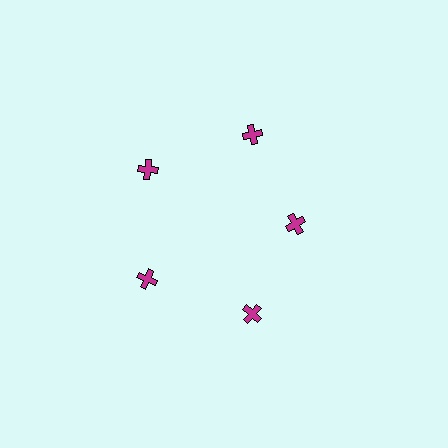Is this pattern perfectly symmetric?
No. The 5 magenta crosses are arranged in a ring, but one element near the 3 o'clock position is pulled inward toward the center, breaking the 5-fold rotational symmetry.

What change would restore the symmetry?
The symmetry would be restored by moving it outward, back onto the ring so that all 5 crosses sit at equal angles and equal distance from the center.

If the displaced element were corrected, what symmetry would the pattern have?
It would have 5-fold rotational symmetry — the pattern would map onto itself every 72 degrees.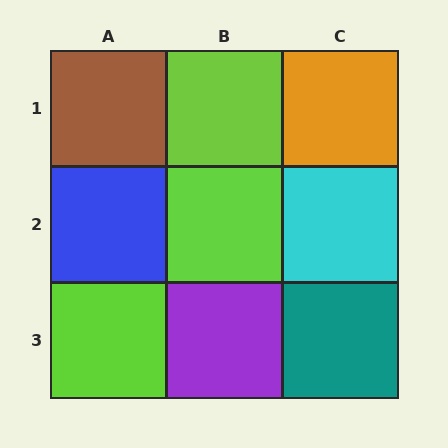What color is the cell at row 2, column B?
Lime.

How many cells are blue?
1 cell is blue.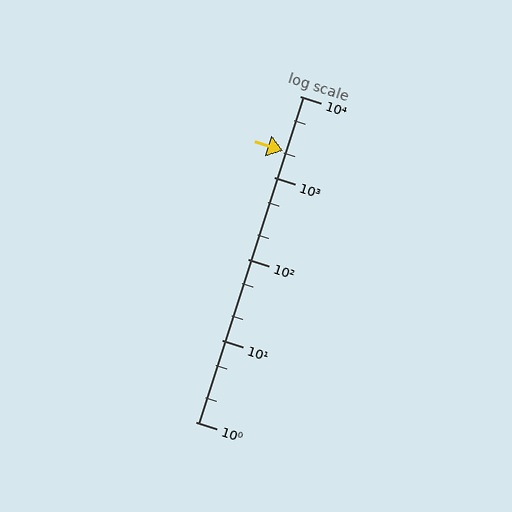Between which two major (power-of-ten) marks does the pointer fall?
The pointer is between 1000 and 10000.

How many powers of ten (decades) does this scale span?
The scale spans 4 decades, from 1 to 10000.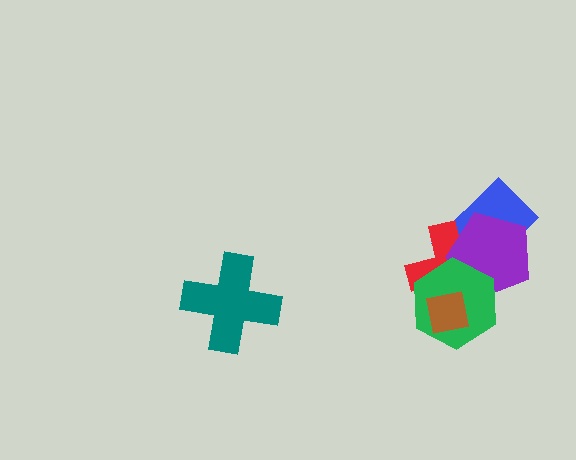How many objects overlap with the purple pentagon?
3 objects overlap with the purple pentagon.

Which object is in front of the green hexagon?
The brown square is in front of the green hexagon.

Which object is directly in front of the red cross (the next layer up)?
The purple pentagon is directly in front of the red cross.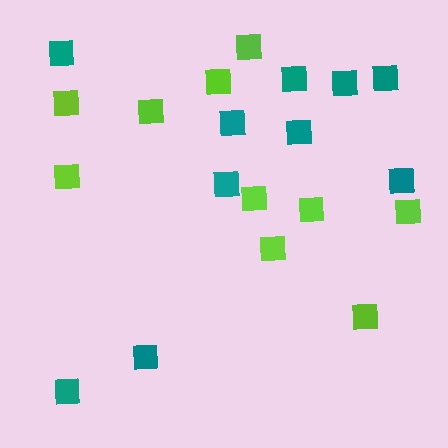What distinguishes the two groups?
There are 2 groups: one group of teal squares (10) and one group of lime squares (10).